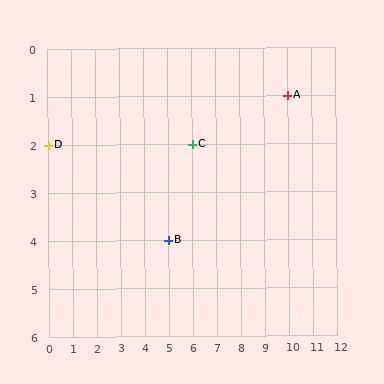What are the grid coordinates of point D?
Point D is at grid coordinates (0, 2).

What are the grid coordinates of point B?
Point B is at grid coordinates (5, 4).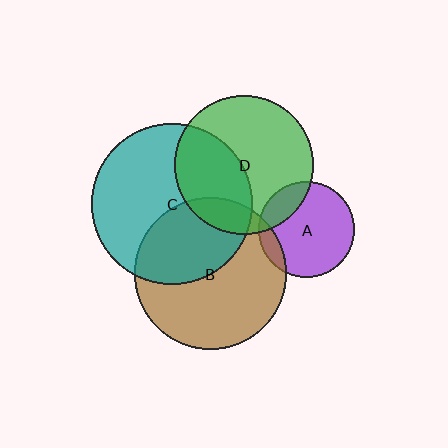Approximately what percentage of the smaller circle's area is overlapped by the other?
Approximately 40%.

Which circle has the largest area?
Circle C (teal).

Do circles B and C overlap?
Yes.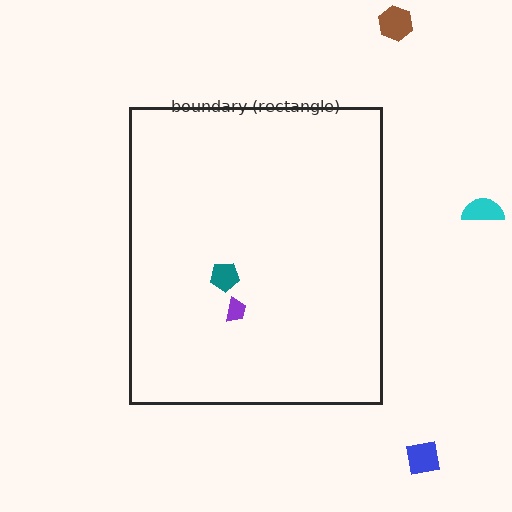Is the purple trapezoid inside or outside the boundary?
Inside.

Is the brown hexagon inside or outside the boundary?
Outside.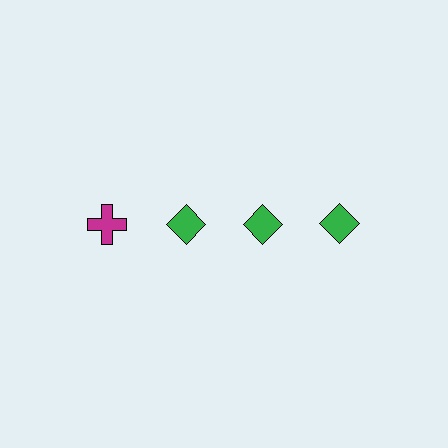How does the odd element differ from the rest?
It differs in both color (magenta instead of green) and shape (cross instead of diamond).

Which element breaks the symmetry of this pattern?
The magenta cross in the top row, leftmost column breaks the symmetry. All other shapes are green diamonds.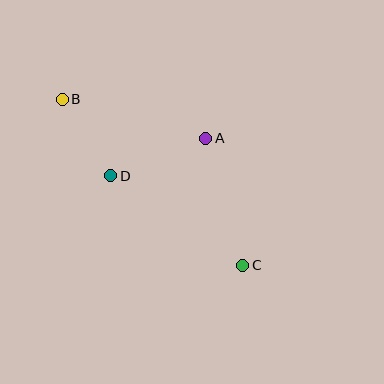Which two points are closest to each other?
Points B and D are closest to each other.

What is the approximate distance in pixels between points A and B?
The distance between A and B is approximately 149 pixels.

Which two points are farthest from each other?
Points B and C are farthest from each other.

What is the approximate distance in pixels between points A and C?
The distance between A and C is approximately 132 pixels.